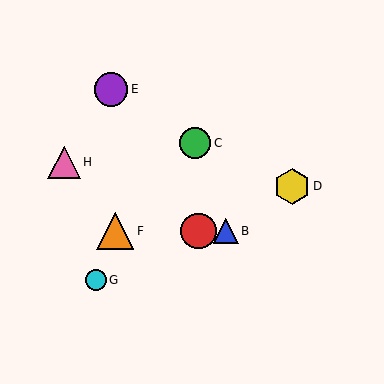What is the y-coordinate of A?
Object A is at y≈231.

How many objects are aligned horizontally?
3 objects (A, B, F) are aligned horizontally.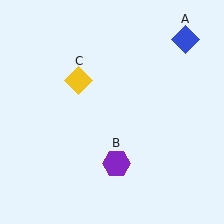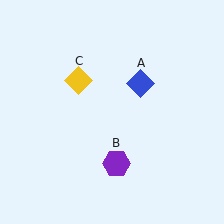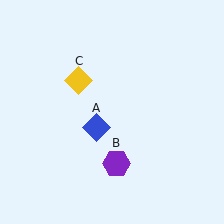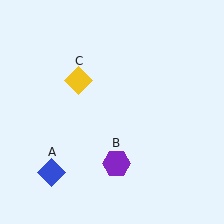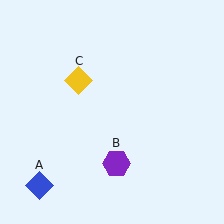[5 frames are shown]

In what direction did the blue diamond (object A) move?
The blue diamond (object A) moved down and to the left.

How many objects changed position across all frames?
1 object changed position: blue diamond (object A).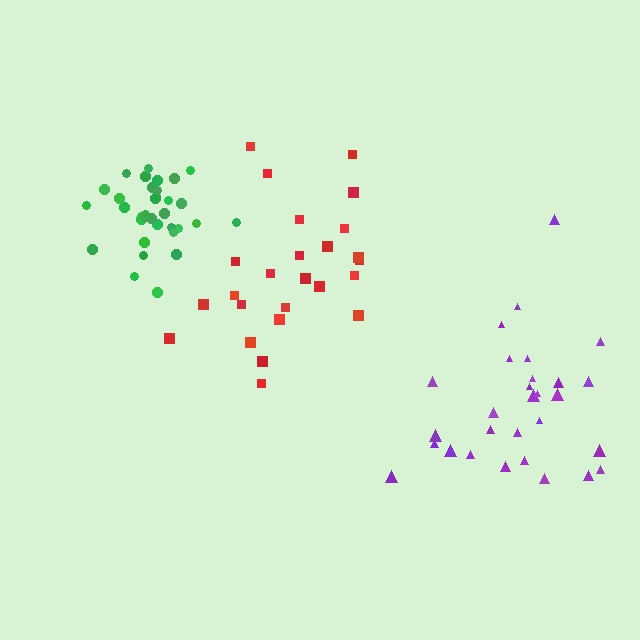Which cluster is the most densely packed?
Green.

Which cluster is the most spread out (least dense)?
Purple.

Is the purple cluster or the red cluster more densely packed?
Red.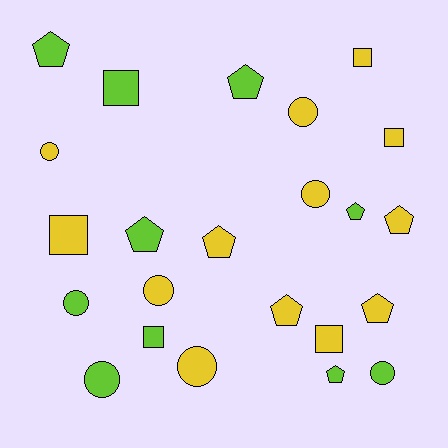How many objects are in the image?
There are 23 objects.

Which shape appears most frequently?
Pentagon, with 9 objects.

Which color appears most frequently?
Yellow, with 13 objects.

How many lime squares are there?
There are 2 lime squares.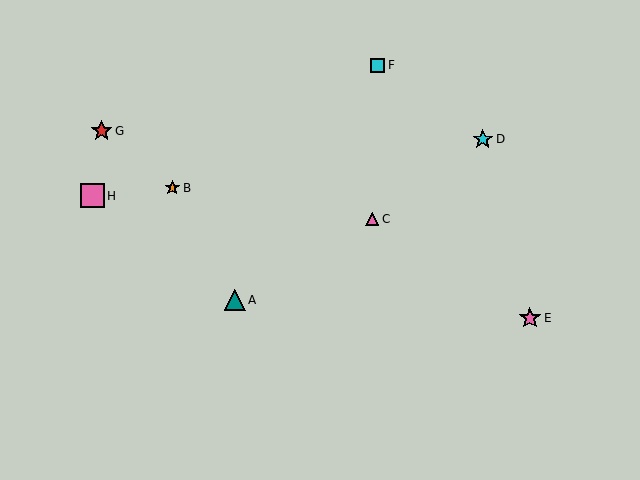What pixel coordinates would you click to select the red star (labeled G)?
Click at (102, 131) to select the red star G.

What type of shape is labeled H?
Shape H is a pink square.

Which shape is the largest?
The pink square (labeled H) is the largest.